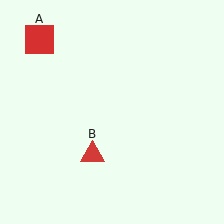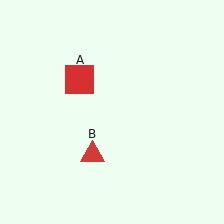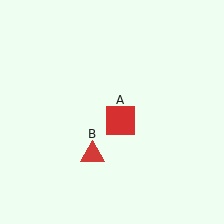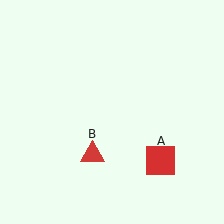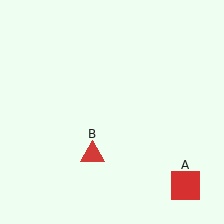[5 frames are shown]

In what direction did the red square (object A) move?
The red square (object A) moved down and to the right.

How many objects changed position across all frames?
1 object changed position: red square (object A).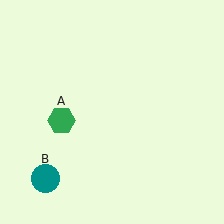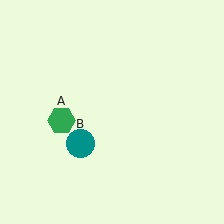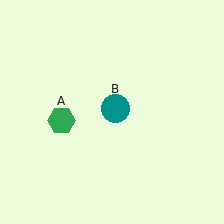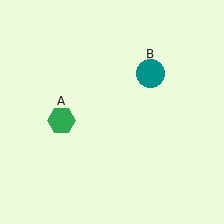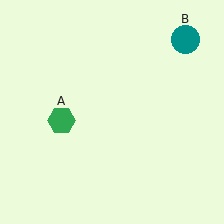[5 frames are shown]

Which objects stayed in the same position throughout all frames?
Green hexagon (object A) remained stationary.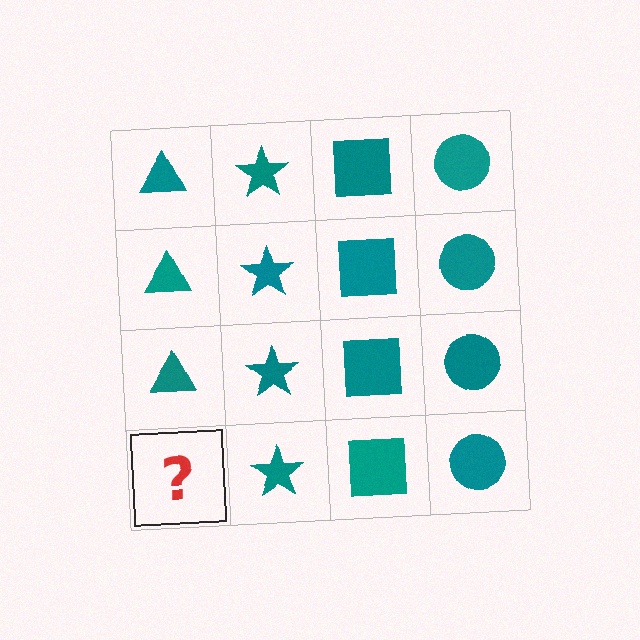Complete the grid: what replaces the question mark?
The question mark should be replaced with a teal triangle.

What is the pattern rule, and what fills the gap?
The rule is that each column has a consistent shape. The gap should be filled with a teal triangle.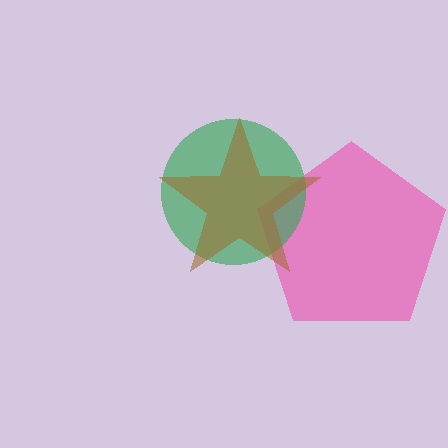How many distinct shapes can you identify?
There are 3 distinct shapes: a pink pentagon, a green circle, a brown star.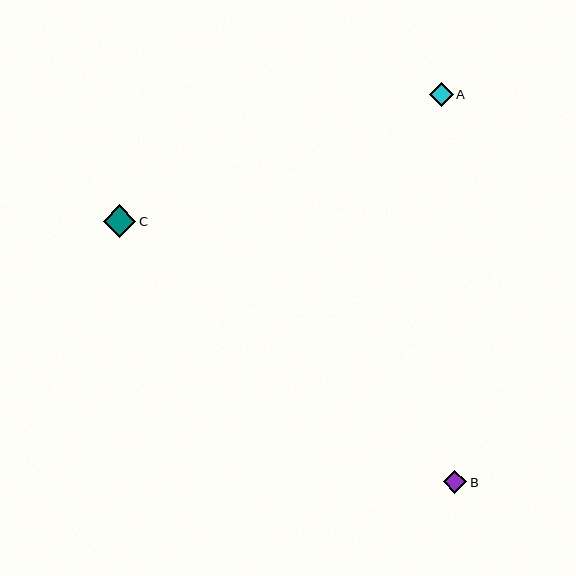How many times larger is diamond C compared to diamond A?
Diamond C is approximately 1.4 times the size of diamond A.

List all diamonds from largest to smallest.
From largest to smallest: C, A, B.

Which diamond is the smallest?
Diamond B is the smallest with a size of approximately 23 pixels.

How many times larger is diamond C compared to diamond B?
Diamond C is approximately 1.4 times the size of diamond B.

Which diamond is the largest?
Diamond C is the largest with a size of approximately 33 pixels.